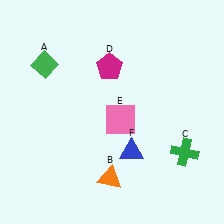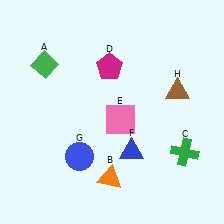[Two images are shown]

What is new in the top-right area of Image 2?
A brown triangle (H) was added in the top-right area of Image 2.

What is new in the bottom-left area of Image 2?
A blue circle (G) was added in the bottom-left area of Image 2.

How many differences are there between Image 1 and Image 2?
There are 2 differences between the two images.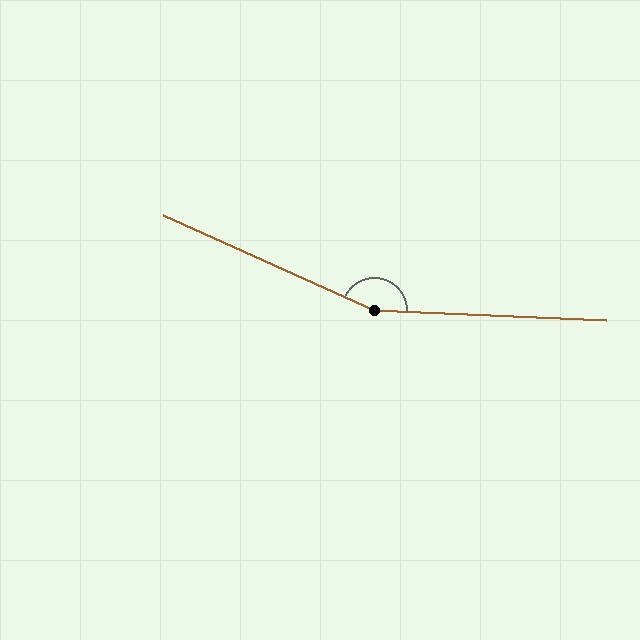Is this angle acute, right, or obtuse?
It is obtuse.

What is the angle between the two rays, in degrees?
Approximately 158 degrees.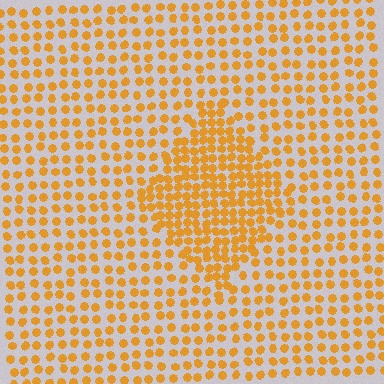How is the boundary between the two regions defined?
The boundary is defined by a change in element density (approximately 1.8x ratio). All elements are the same color, size, and shape.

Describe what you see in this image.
The image contains small orange elements arranged at two different densities. A diamond-shaped region is visible where the elements are more densely packed than the surrounding area.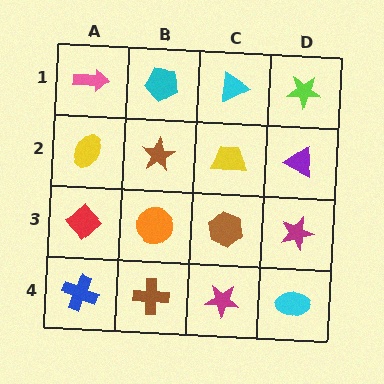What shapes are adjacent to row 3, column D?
A purple triangle (row 2, column D), a cyan ellipse (row 4, column D), a brown hexagon (row 3, column C).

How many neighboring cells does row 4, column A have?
2.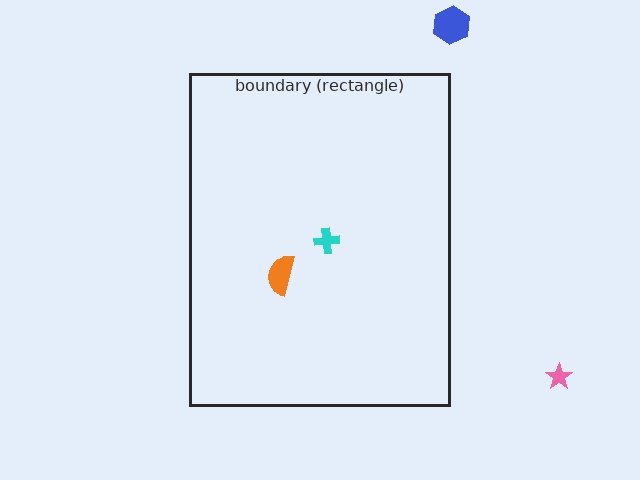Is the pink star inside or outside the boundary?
Outside.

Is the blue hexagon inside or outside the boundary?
Outside.